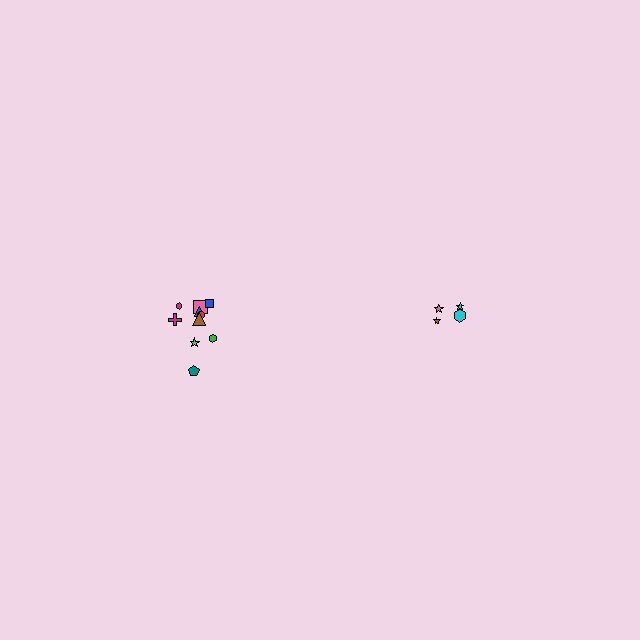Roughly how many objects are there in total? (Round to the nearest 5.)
Roughly 15 objects in total.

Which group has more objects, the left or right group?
The left group.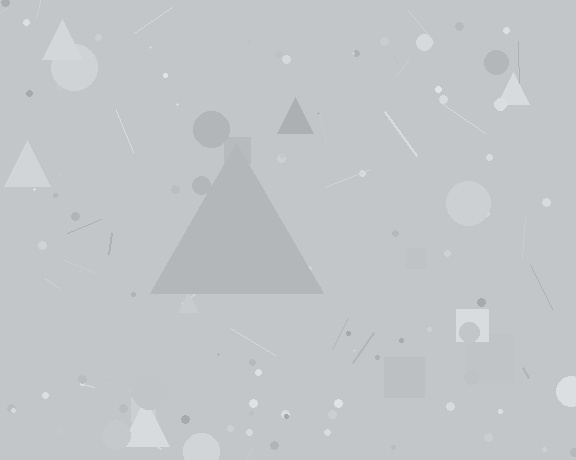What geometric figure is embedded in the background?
A triangle is embedded in the background.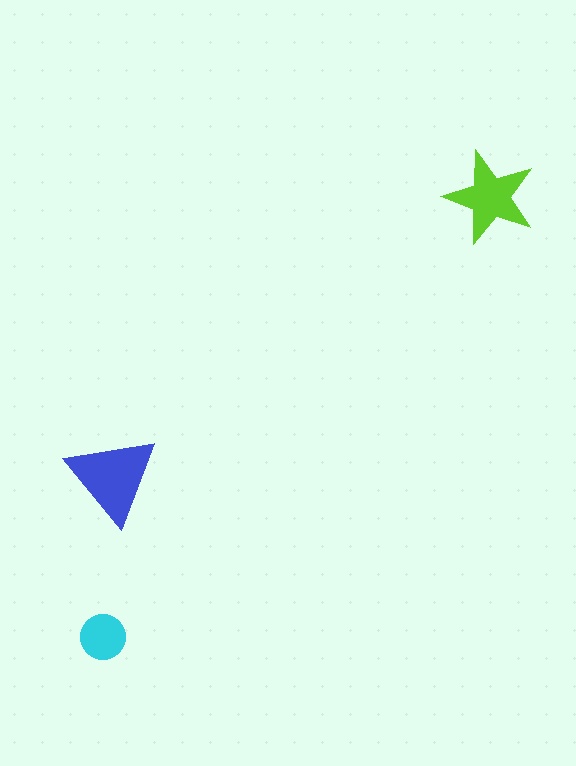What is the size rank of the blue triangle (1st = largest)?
1st.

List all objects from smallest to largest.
The cyan circle, the lime star, the blue triangle.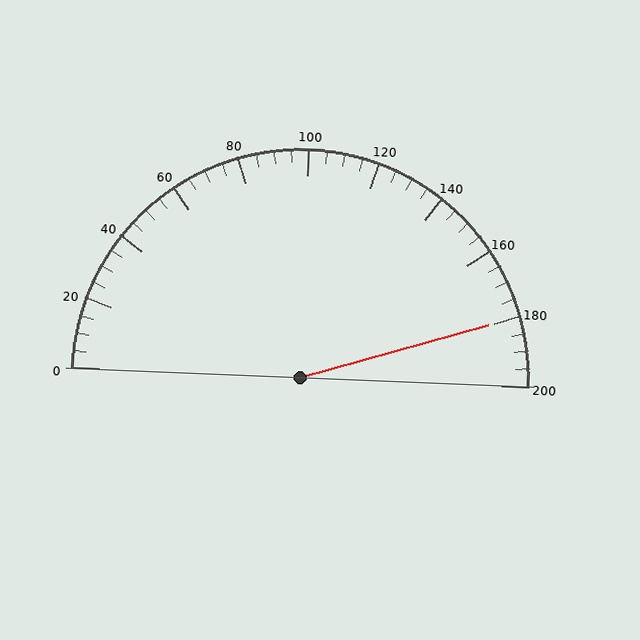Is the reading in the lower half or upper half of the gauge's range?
The reading is in the upper half of the range (0 to 200).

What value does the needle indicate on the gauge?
The needle indicates approximately 180.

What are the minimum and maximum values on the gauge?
The gauge ranges from 0 to 200.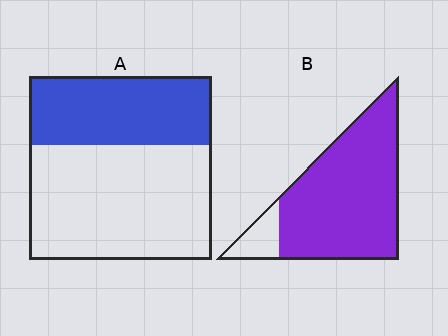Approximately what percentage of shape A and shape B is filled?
A is approximately 40% and B is approximately 90%.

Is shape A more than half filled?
No.